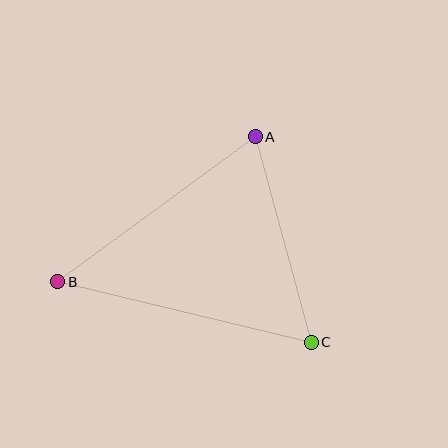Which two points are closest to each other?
Points A and C are closest to each other.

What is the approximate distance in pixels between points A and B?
The distance between A and B is approximately 245 pixels.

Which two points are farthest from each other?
Points B and C are farthest from each other.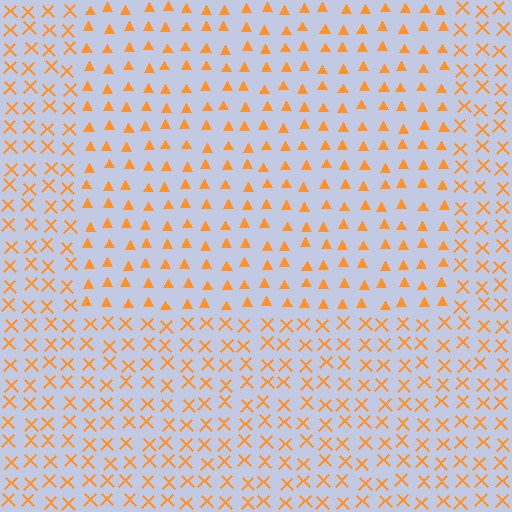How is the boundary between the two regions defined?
The boundary is defined by a change in element shape: triangles inside vs. X marks outside. All elements share the same color and spacing.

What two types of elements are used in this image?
The image uses triangles inside the rectangle region and X marks outside it.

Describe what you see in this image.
The image is filled with small orange elements arranged in a uniform grid. A rectangle-shaped region contains triangles, while the surrounding area contains X marks. The boundary is defined purely by the change in element shape.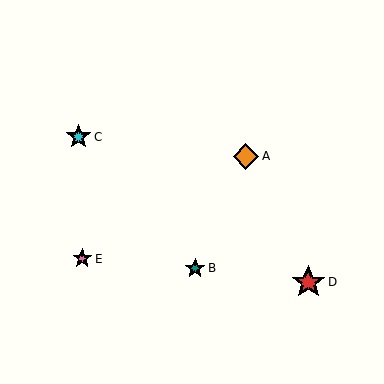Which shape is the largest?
The red star (labeled D) is the largest.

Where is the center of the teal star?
The center of the teal star is at (195, 268).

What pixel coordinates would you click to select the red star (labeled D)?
Click at (308, 282) to select the red star D.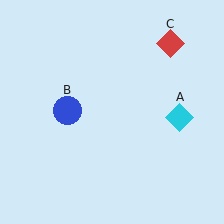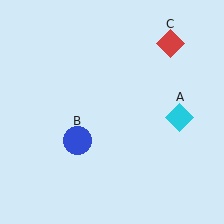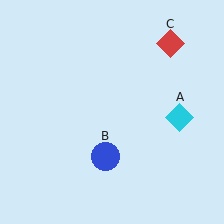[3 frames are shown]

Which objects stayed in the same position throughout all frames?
Cyan diamond (object A) and red diamond (object C) remained stationary.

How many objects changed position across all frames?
1 object changed position: blue circle (object B).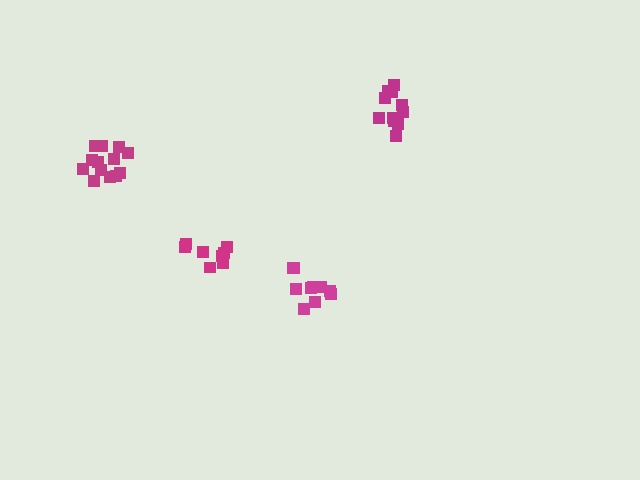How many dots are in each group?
Group 1: 11 dots, Group 2: 13 dots, Group 3: 8 dots, Group 4: 11 dots (43 total).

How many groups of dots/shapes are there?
There are 4 groups.